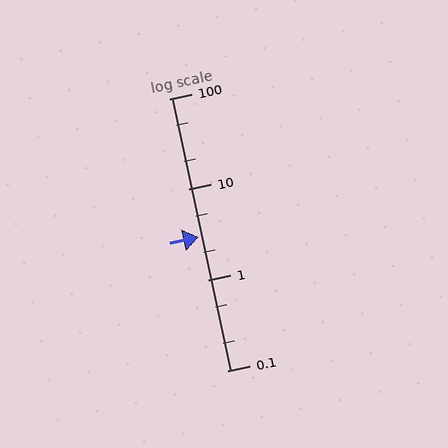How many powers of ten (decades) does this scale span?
The scale spans 3 decades, from 0.1 to 100.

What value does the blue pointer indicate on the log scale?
The pointer indicates approximately 3.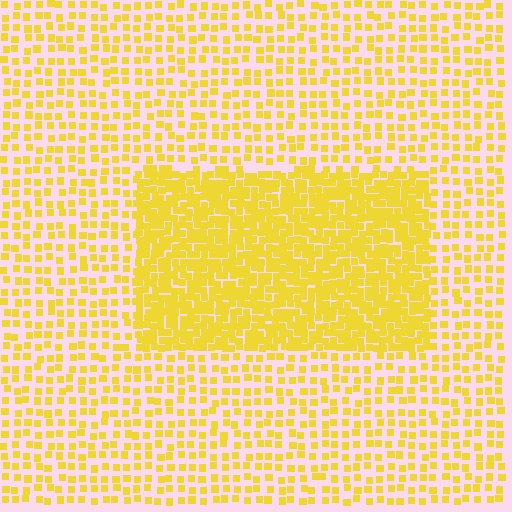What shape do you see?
I see a rectangle.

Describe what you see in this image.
The image contains small yellow elements arranged at two different densities. A rectangle-shaped region is visible where the elements are more densely packed than the surrounding area.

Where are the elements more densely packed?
The elements are more densely packed inside the rectangle boundary.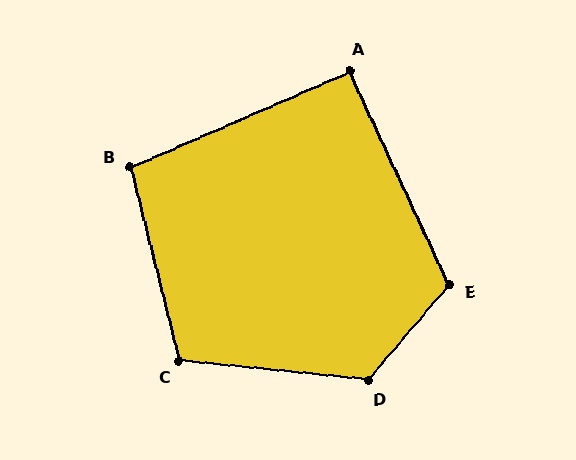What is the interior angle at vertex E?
Approximately 115 degrees (obtuse).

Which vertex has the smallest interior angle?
A, at approximately 91 degrees.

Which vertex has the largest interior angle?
D, at approximately 125 degrees.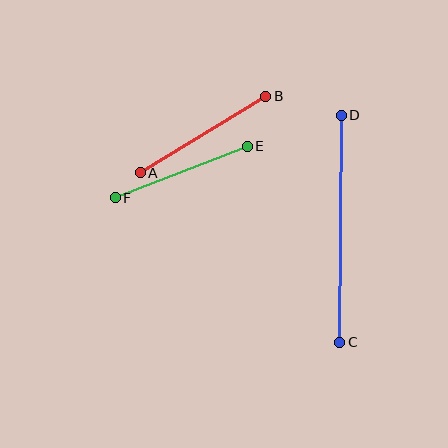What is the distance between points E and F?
The distance is approximately 142 pixels.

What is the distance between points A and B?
The distance is approximately 147 pixels.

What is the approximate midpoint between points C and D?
The midpoint is at approximately (341, 229) pixels.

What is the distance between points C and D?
The distance is approximately 227 pixels.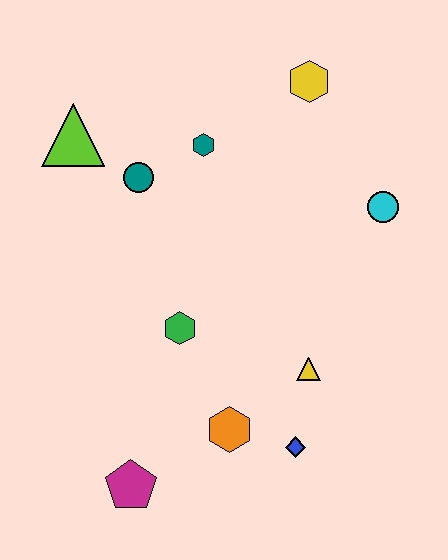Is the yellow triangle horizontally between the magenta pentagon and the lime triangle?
No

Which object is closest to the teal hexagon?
The teal circle is closest to the teal hexagon.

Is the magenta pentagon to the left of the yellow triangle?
Yes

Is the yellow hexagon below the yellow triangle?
No